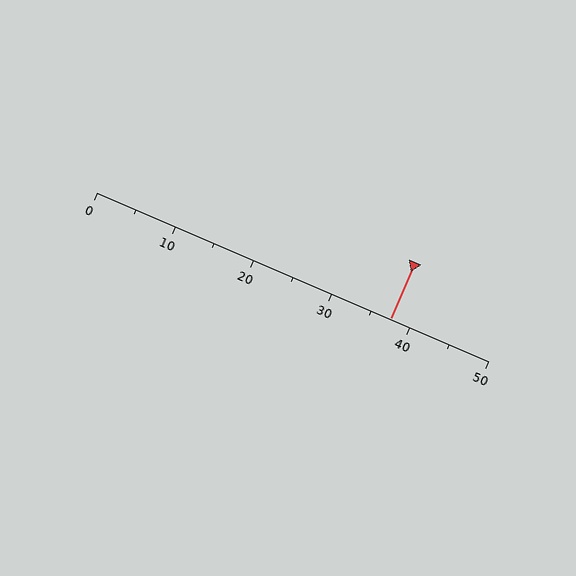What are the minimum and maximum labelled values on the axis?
The axis runs from 0 to 50.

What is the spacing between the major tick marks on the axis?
The major ticks are spaced 10 apart.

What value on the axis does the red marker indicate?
The marker indicates approximately 37.5.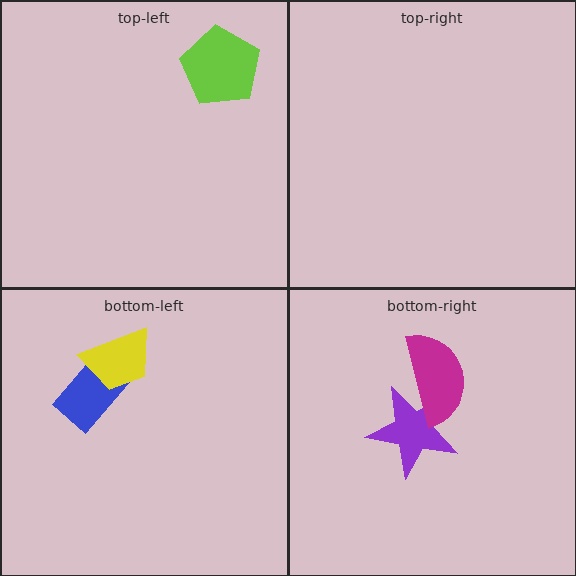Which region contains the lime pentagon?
The top-left region.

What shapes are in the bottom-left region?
The blue rectangle, the yellow trapezoid.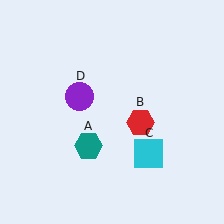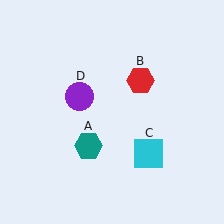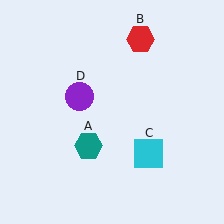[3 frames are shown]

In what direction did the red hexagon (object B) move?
The red hexagon (object B) moved up.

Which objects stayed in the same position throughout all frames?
Teal hexagon (object A) and cyan square (object C) and purple circle (object D) remained stationary.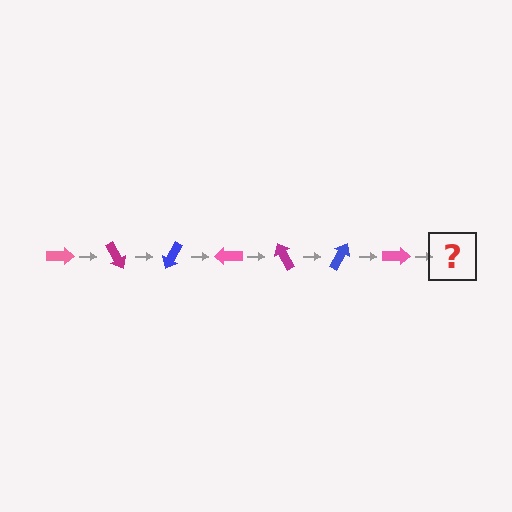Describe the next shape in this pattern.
It should be a magenta arrow, rotated 420 degrees from the start.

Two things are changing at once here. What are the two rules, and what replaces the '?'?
The two rules are that it rotates 60 degrees each step and the color cycles through pink, magenta, and blue. The '?' should be a magenta arrow, rotated 420 degrees from the start.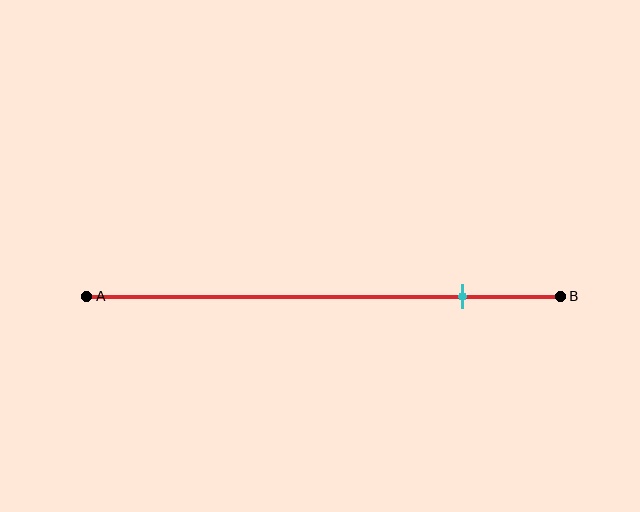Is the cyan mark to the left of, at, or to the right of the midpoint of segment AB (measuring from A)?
The cyan mark is to the right of the midpoint of segment AB.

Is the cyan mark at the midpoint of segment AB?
No, the mark is at about 80% from A, not at the 50% midpoint.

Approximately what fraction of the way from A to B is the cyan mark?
The cyan mark is approximately 80% of the way from A to B.